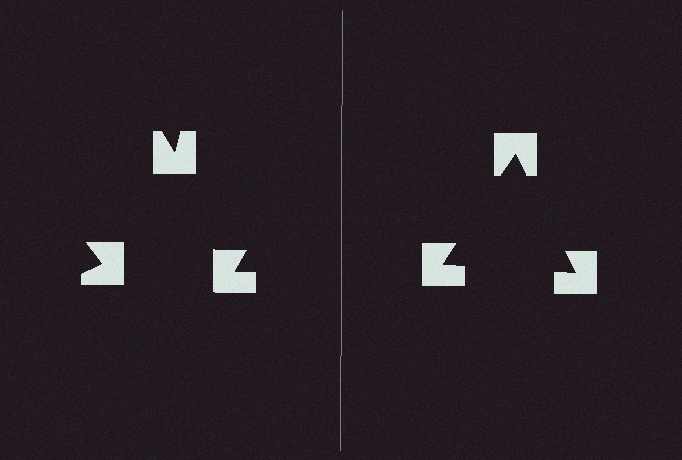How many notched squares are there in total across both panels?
6 — 3 on each side.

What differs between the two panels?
The notched squares are positioned identically on both sides; only the wedge orientations differ. On the right they align to a triangle; on the left they are misaligned.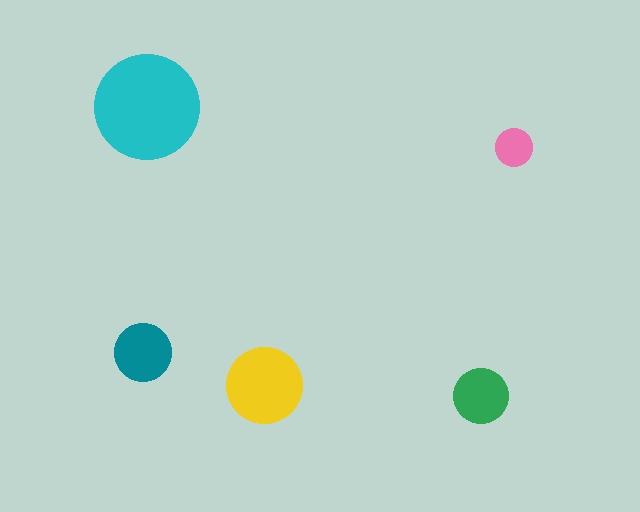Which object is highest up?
The cyan circle is topmost.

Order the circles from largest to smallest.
the cyan one, the yellow one, the teal one, the green one, the pink one.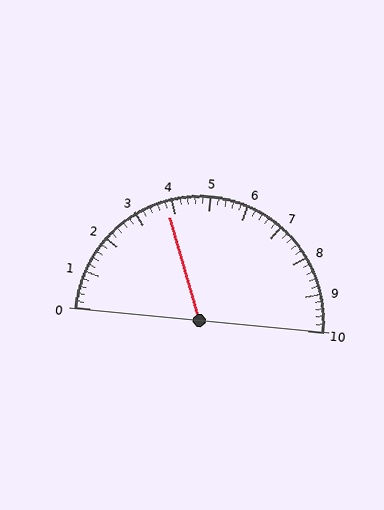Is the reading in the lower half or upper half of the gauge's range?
The reading is in the lower half of the range (0 to 10).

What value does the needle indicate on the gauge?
The needle indicates approximately 3.8.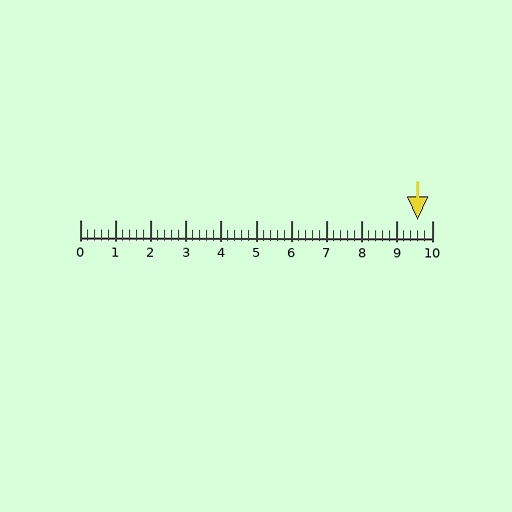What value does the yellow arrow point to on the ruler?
The yellow arrow points to approximately 9.6.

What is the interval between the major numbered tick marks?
The major tick marks are spaced 1 units apart.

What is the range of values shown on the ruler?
The ruler shows values from 0 to 10.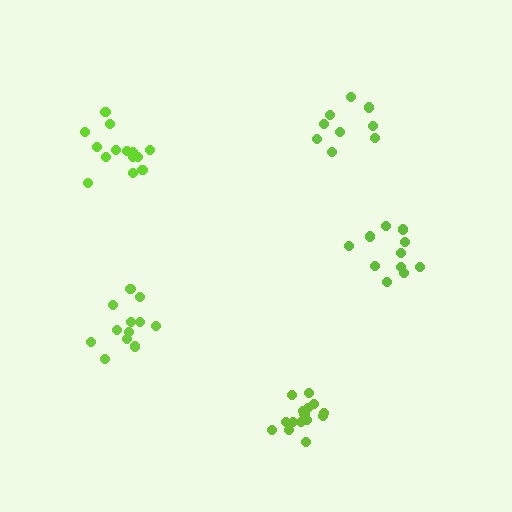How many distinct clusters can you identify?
There are 5 distinct clusters.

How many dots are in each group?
Group 1: 11 dots, Group 2: 9 dots, Group 3: 14 dots, Group 4: 12 dots, Group 5: 15 dots (61 total).